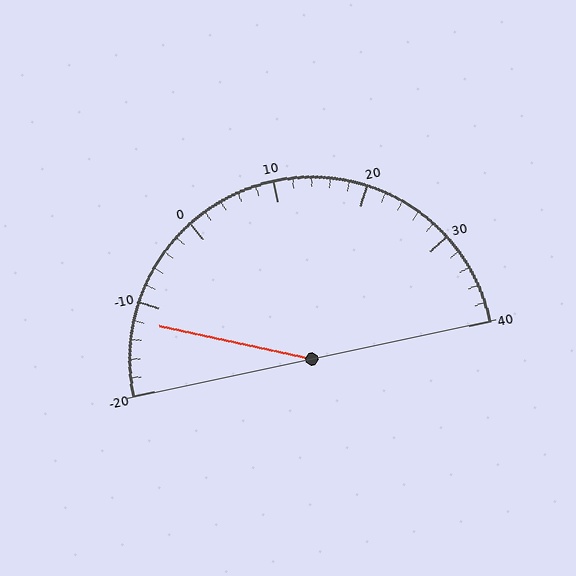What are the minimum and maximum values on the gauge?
The gauge ranges from -20 to 40.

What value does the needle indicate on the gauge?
The needle indicates approximately -12.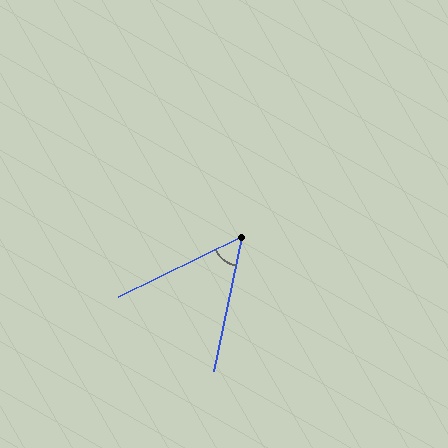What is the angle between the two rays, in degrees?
Approximately 53 degrees.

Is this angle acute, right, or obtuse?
It is acute.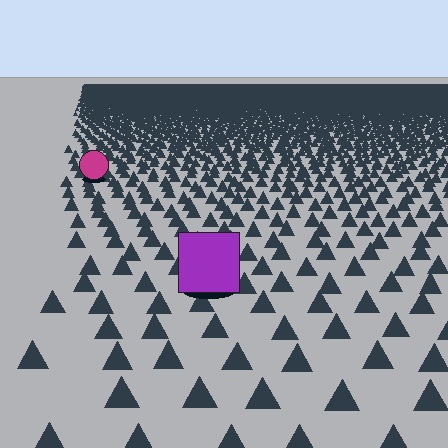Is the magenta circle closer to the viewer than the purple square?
No. The purple square is closer — you can tell from the texture gradient: the ground texture is coarser near it.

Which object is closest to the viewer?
The purple square is closest. The texture marks near it are larger and more spread out.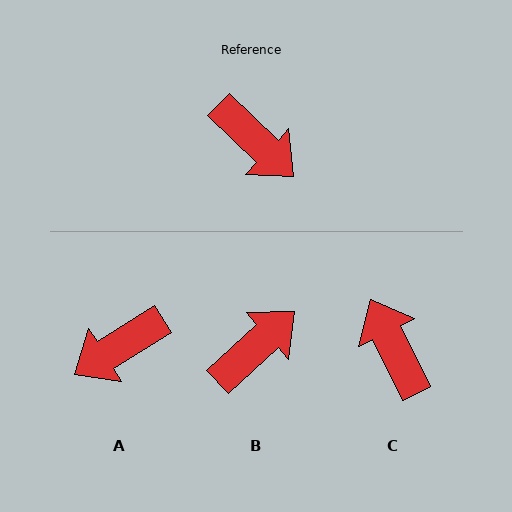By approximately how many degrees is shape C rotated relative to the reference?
Approximately 160 degrees counter-clockwise.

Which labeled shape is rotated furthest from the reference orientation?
C, about 160 degrees away.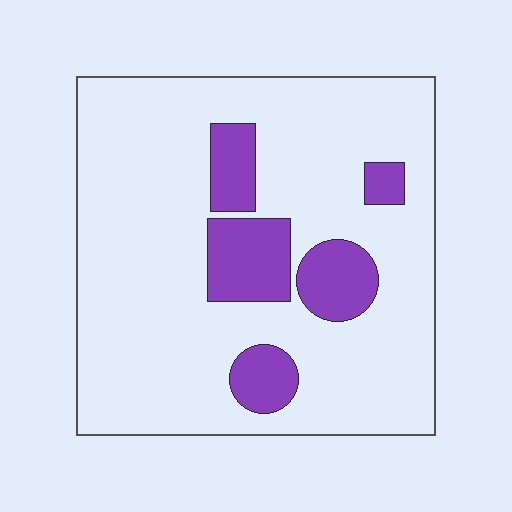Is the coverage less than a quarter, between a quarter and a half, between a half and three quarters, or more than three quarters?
Less than a quarter.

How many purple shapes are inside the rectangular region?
5.